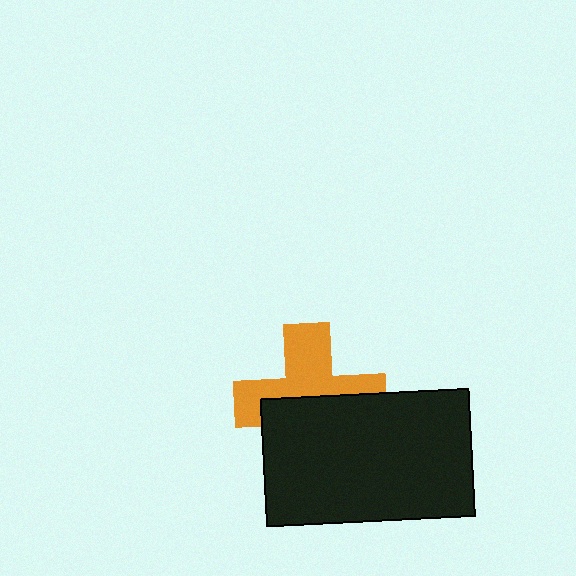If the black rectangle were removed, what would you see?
You would see the complete orange cross.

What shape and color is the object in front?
The object in front is a black rectangle.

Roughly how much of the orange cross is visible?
About half of it is visible (roughly 51%).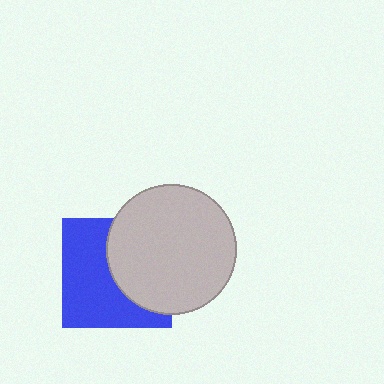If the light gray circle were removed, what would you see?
You would see the complete blue square.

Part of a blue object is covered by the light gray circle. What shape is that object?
It is a square.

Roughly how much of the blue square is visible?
About half of it is visible (roughly 56%).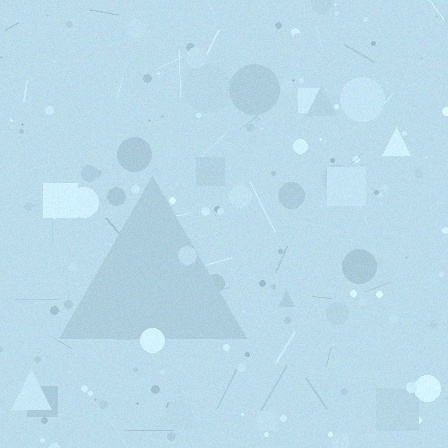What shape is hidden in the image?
A triangle is hidden in the image.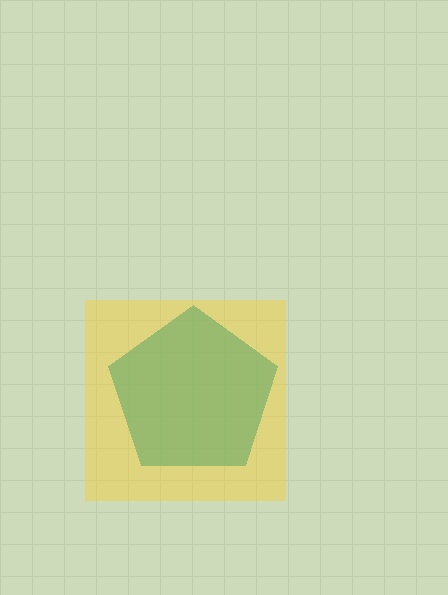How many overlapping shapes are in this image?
There are 2 overlapping shapes in the image.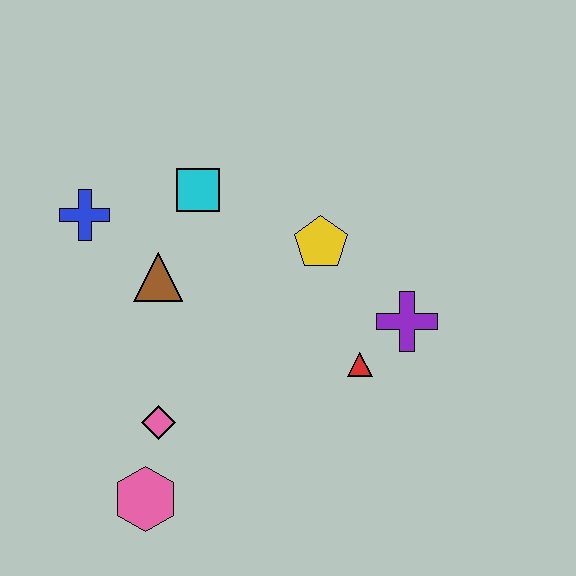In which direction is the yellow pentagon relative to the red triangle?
The yellow pentagon is above the red triangle.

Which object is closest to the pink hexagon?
The pink diamond is closest to the pink hexagon.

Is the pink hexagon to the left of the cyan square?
Yes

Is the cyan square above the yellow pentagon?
Yes